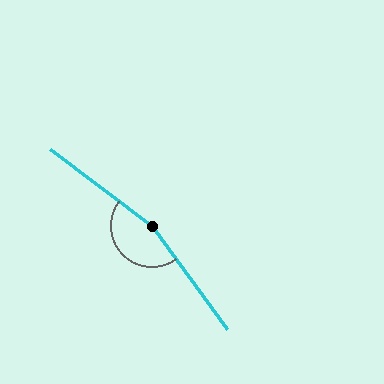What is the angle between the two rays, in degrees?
Approximately 163 degrees.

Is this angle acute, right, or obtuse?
It is obtuse.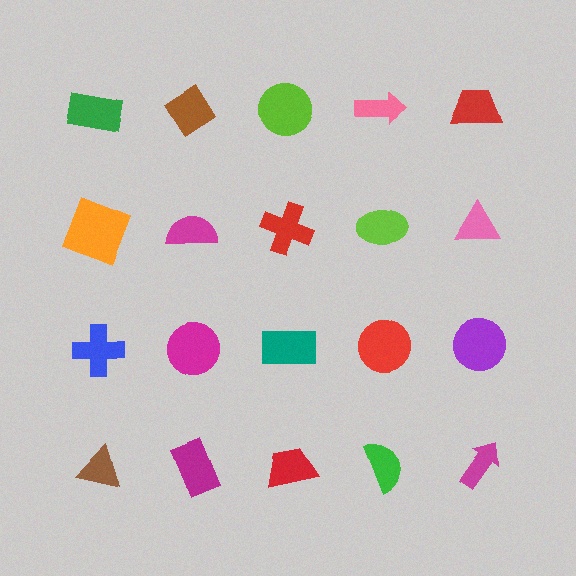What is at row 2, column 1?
An orange square.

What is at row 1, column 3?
A lime circle.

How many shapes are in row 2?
5 shapes.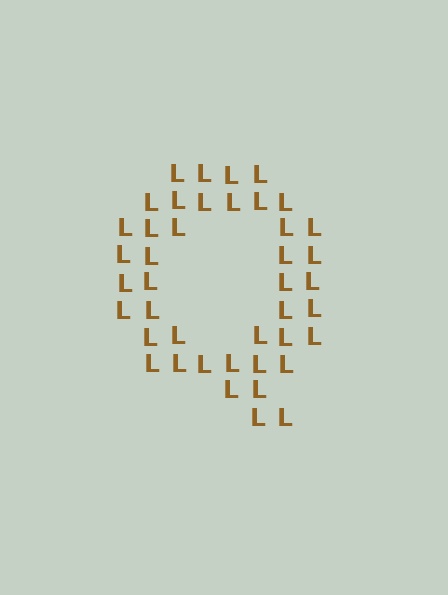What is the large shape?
The large shape is the letter Q.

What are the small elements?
The small elements are letter L's.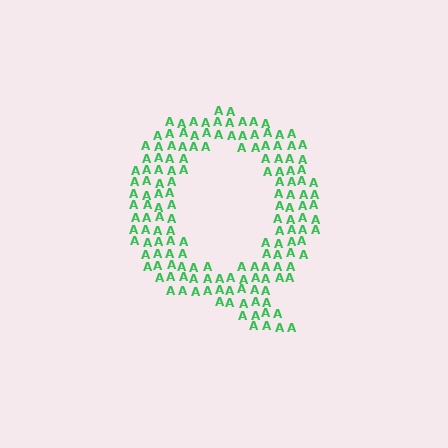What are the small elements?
The small elements are letter A's.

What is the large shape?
The large shape is the letter Q.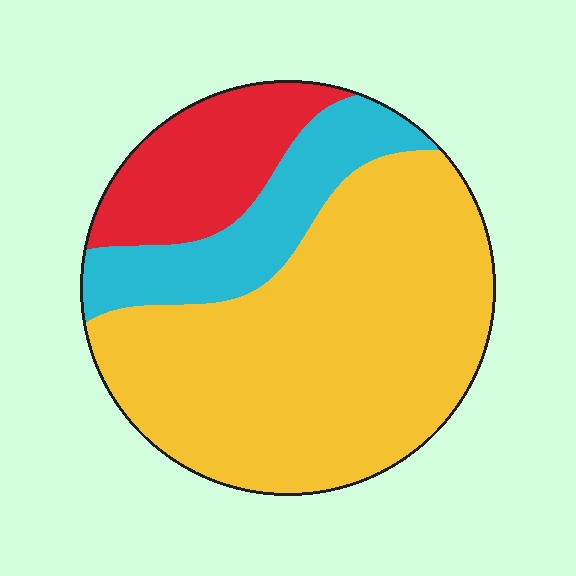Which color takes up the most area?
Yellow, at roughly 65%.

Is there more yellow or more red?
Yellow.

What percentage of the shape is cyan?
Cyan takes up about one fifth (1/5) of the shape.